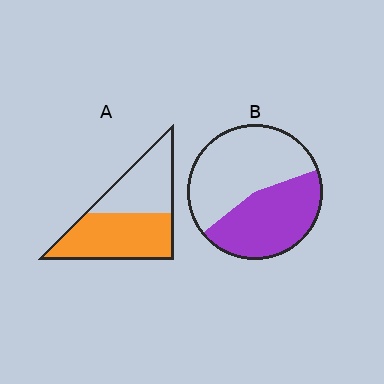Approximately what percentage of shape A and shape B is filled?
A is approximately 55% and B is approximately 45%.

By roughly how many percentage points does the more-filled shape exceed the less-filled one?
By roughly 10 percentage points (A over B).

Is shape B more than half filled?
No.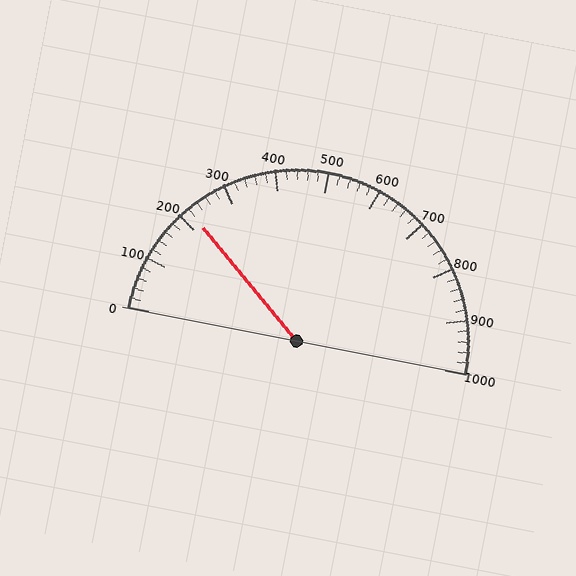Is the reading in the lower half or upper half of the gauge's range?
The reading is in the lower half of the range (0 to 1000).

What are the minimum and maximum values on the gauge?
The gauge ranges from 0 to 1000.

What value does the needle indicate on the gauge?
The needle indicates approximately 220.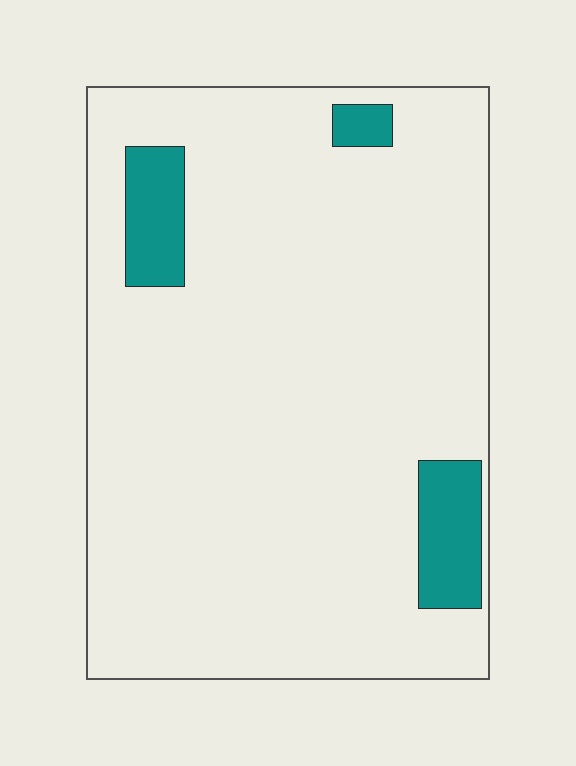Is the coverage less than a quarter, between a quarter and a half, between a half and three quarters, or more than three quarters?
Less than a quarter.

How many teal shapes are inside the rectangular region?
3.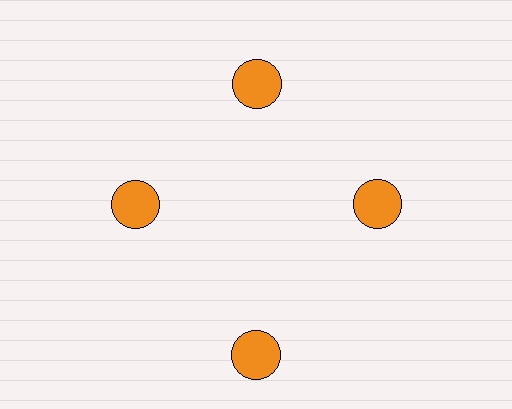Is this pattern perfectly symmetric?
No. The 4 orange circles are arranged in a ring, but one element near the 6 o'clock position is pushed outward from the center, breaking the 4-fold rotational symmetry.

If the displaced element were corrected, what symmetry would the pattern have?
It would have 4-fold rotational symmetry — the pattern would map onto itself every 90 degrees.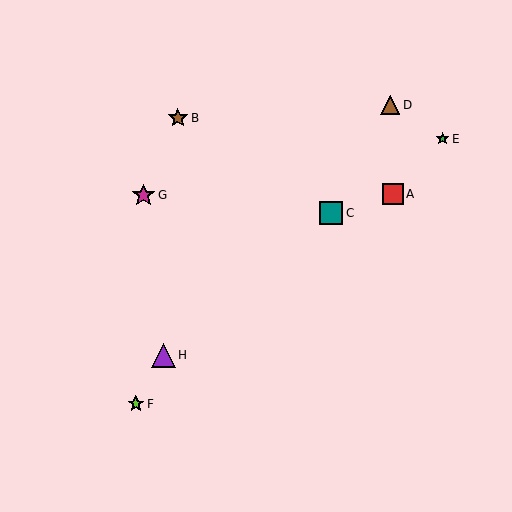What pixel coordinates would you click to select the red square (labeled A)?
Click at (393, 194) to select the red square A.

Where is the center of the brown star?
The center of the brown star is at (178, 118).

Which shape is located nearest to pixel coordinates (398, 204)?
The red square (labeled A) at (393, 194) is nearest to that location.